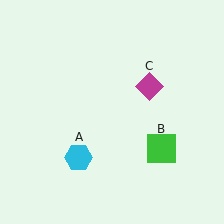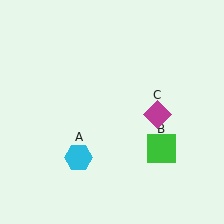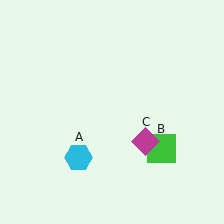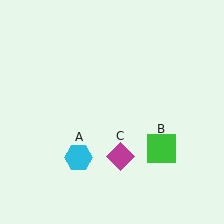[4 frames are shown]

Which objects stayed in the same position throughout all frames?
Cyan hexagon (object A) and green square (object B) remained stationary.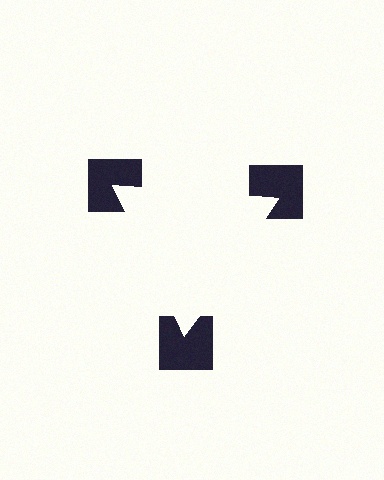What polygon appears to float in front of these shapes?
An illusory triangle — its edges are inferred from the aligned wedge cuts in the notched squares, not physically drawn.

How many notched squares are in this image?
There are 3 — one at each vertex of the illusory triangle.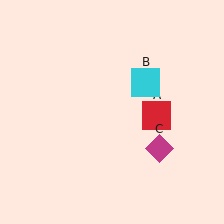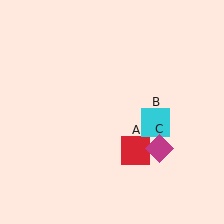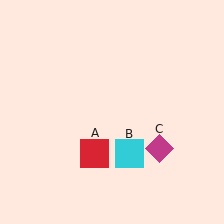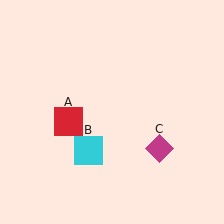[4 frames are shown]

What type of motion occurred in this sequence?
The red square (object A), cyan square (object B) rotated clockwise around the center of the scene.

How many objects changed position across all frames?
2 objects changed position: red square (object A), cyan square (object B).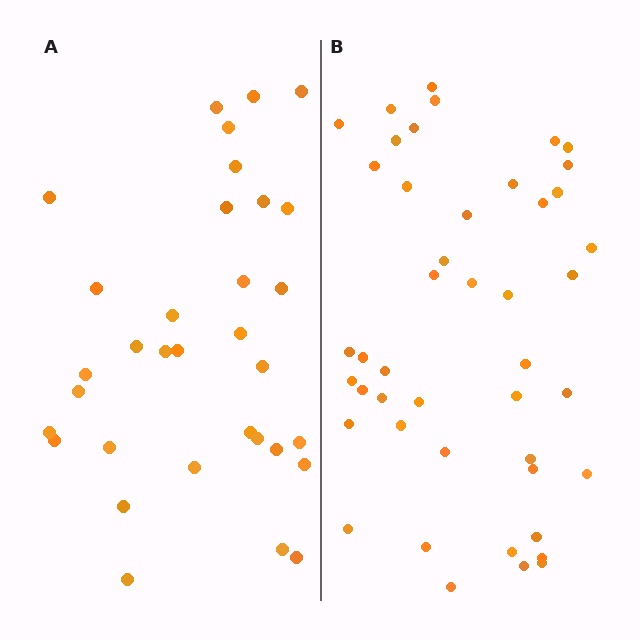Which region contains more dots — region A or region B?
Region B (the right region) has more dots.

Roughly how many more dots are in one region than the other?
Region B has roughly 12 or so more dots than region A.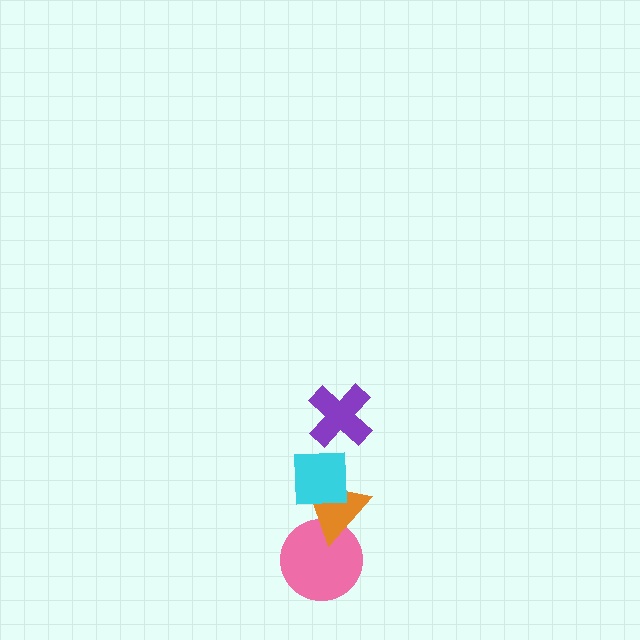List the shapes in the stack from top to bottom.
From top to bottom: the purple cross, the cyan square, the orange triangle, the pink circle.